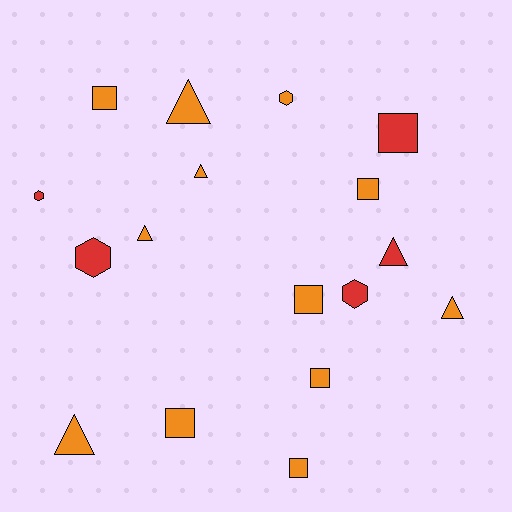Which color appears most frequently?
Orange, with 12 objects.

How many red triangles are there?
There is 1 red triangle.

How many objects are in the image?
There are 17 objects.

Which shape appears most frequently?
Square, with 7 objects.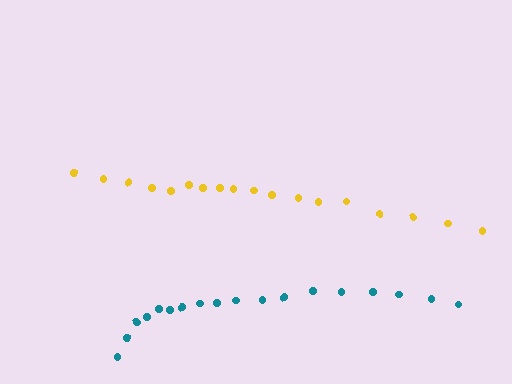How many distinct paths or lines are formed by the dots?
There are 2 distinct paths.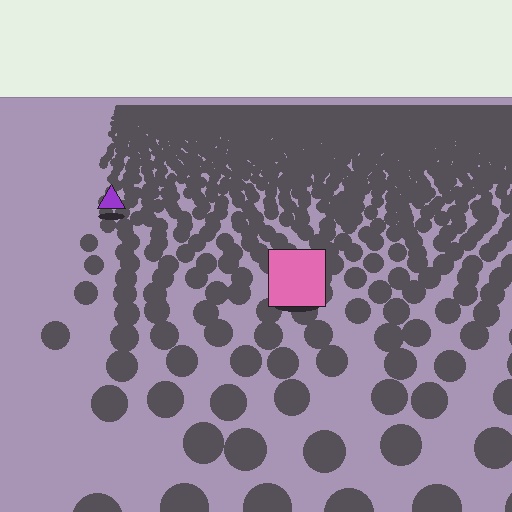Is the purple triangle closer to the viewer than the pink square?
No. The pink square is closer — you can tell from the texture gradient: the ground texture is coarser near it.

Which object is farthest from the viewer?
The purple triangle is farthest from the viewer. It appears smaller and the ground texture around it is denser.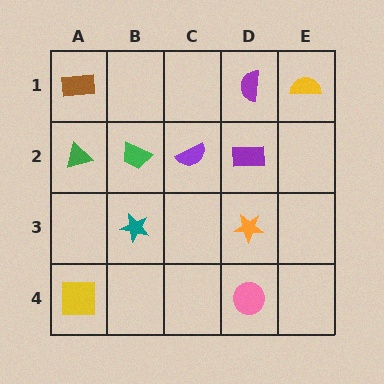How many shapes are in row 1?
3 shapes.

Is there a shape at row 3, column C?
No, that cell is empty.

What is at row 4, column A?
A yellow square.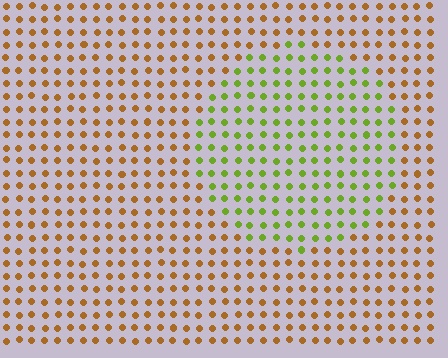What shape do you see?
I see a circle.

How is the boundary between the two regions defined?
The boundary is defined purely by a slight shift in hue (about 56 degrees). Spacing, size, and orientation are identical on both sides.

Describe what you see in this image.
The image is filled with small brown elements in a uniform arrangement. A circle-shaped region is visible where the elements are tinted to a slightly different hue, forming a subtle color boundary.